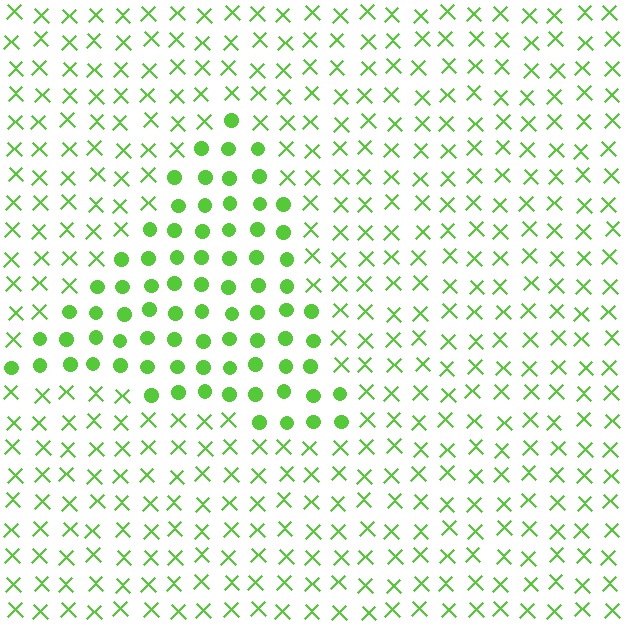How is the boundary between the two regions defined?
The boundary is defined by a change in element shape: circles inside vs. X marks outside. All elements share the same color and spacing.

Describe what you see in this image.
The image is filled with small lime elements arranged in a uniform grid. A triangle-shaped region contains circles, while the surrounding area contains X marks. The boundary is defined purely by the change in element shape.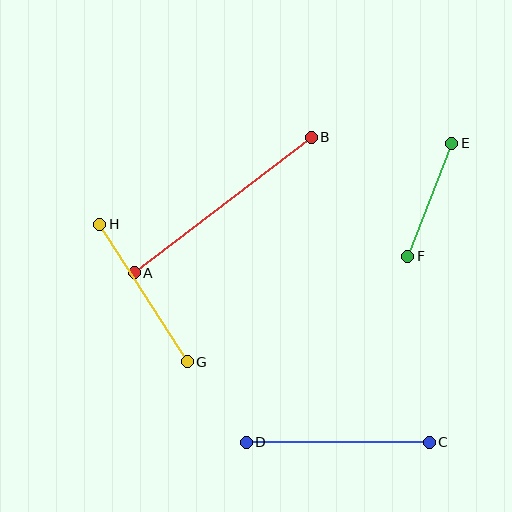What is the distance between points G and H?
The distance is approximately 163 pixels.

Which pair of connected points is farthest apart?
Points A and B are farthest apart.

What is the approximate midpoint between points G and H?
The midpoint is at approximately (143, 293) pixels.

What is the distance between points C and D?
The distance is approximately 183 pixels.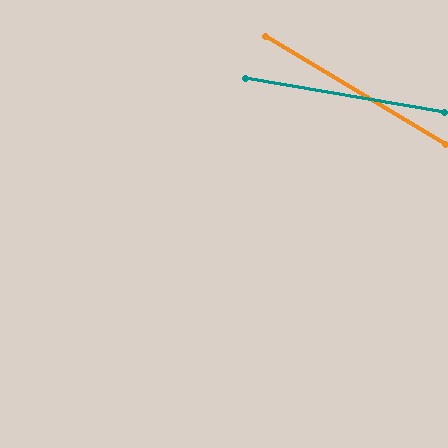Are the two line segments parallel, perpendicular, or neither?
Neither parallel nor perpendicular — they differ by about 21°.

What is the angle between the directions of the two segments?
Approximately 21 degrees.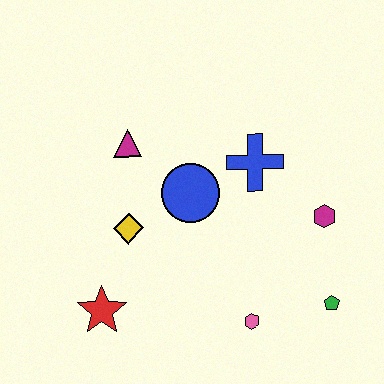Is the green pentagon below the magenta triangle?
Yes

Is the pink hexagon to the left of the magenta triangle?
No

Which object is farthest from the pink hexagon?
The magenta triangle is farthest from the pink hexagon.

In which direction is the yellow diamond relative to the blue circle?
The yellow diamond is to the left of the blue circle.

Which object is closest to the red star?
The yellow diamond is closest to the red star.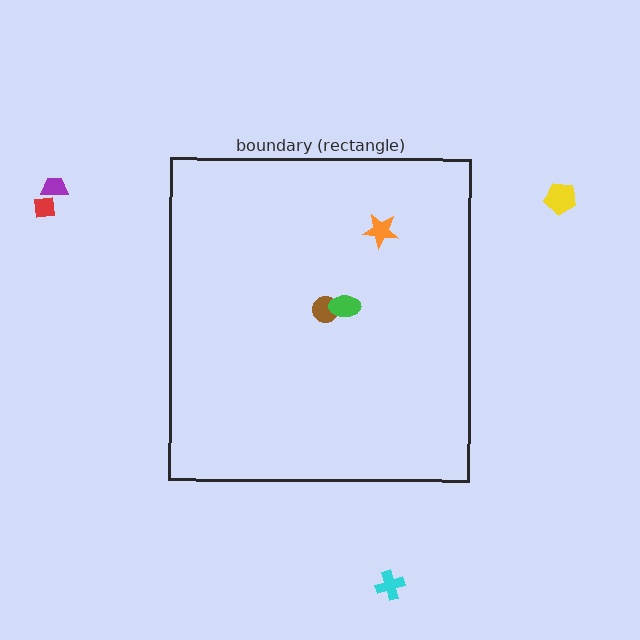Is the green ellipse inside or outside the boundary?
Inside.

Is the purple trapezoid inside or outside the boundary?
Outside.